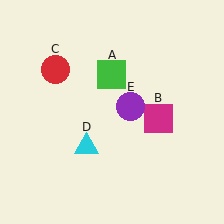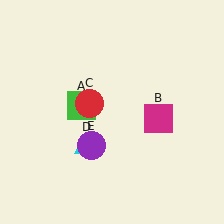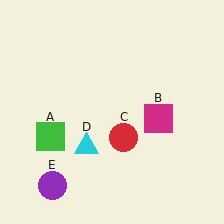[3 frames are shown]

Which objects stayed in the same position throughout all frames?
Magenta square (object B) and cyan triangle (object D) remained stationary.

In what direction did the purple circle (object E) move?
The purple circle (object E) moved down and to the left.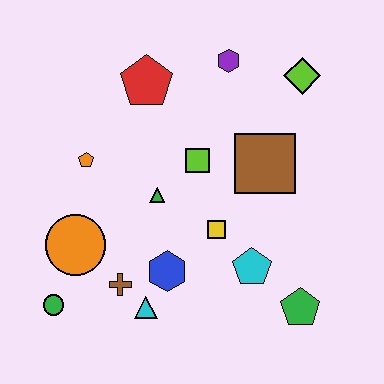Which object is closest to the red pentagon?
The purple hexagon is closest to the red pentagon.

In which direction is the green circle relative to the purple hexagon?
The green circle is below the purple hexagon.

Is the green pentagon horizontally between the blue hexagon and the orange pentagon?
No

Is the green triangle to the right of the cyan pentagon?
No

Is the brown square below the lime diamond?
Yes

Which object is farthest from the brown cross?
The lime diamond is farthest from the brown cross.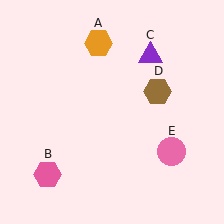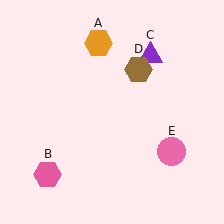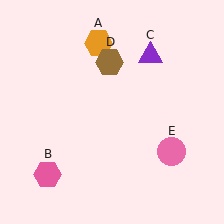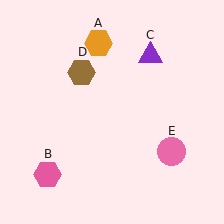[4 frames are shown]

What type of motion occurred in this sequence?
The brown hexagon (object D) rotated counterclockwise around the center of the scene.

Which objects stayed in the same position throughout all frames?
Orange hexagon (object A) and pink hexagon (object B) and purple triangle (object C) and pink circle (object E) remained stationary.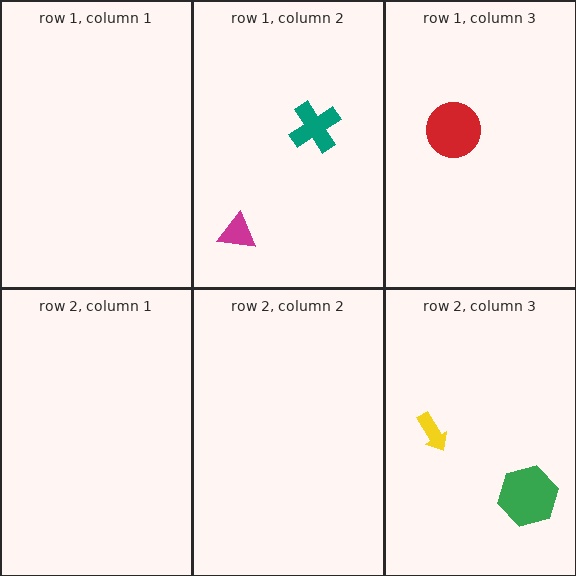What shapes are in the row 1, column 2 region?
The teal cross, the magenta triangle.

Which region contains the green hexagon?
The row 2, column 3 region.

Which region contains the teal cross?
The row 1, column 2 region.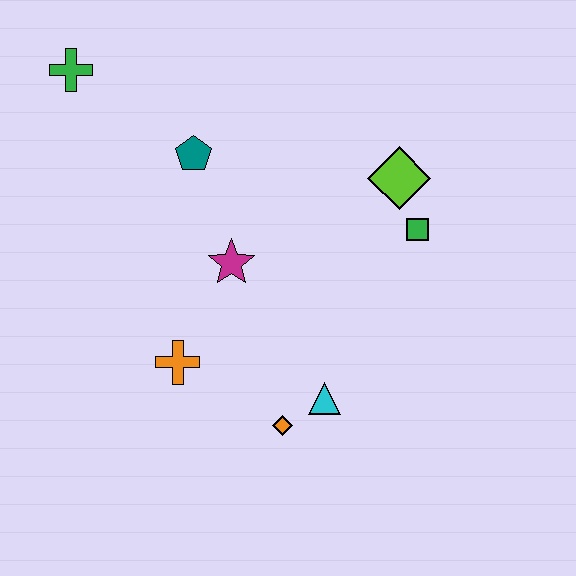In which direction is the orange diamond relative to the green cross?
The orange diamond is below the green cross.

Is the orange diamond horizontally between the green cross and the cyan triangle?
Yes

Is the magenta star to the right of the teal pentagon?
Yes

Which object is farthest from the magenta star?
The green cross is farthest from the magenta star.